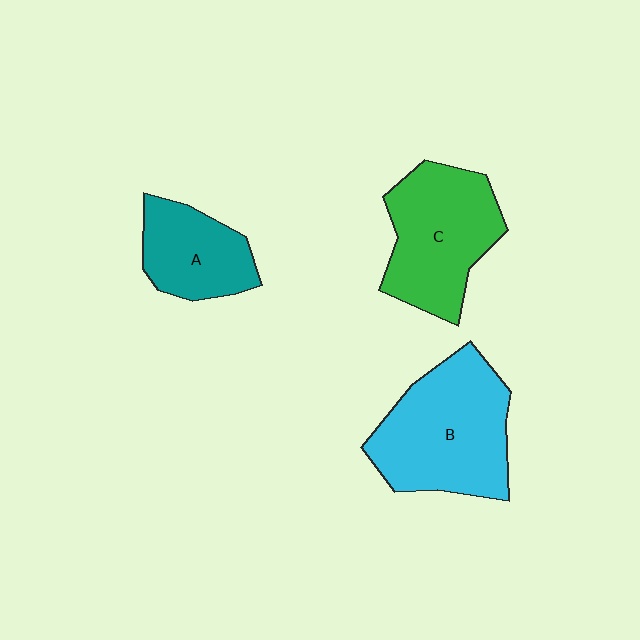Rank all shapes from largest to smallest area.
From largest to smallest: B (cyan), C (green), A (teal).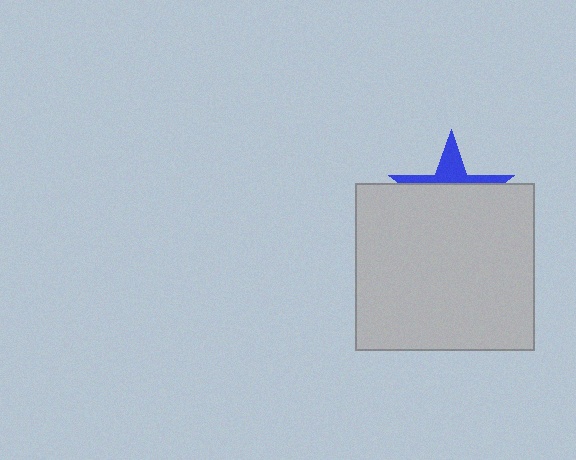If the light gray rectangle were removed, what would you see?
You would see the complete blue star.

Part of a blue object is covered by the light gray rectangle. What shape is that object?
It is a star.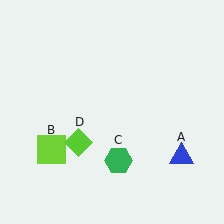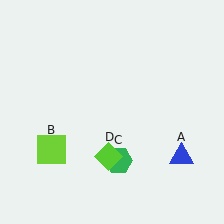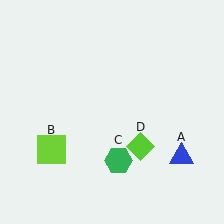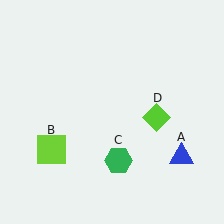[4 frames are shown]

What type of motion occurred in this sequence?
The lime diamond (object D) rotated counterclockwise around the center of the scene.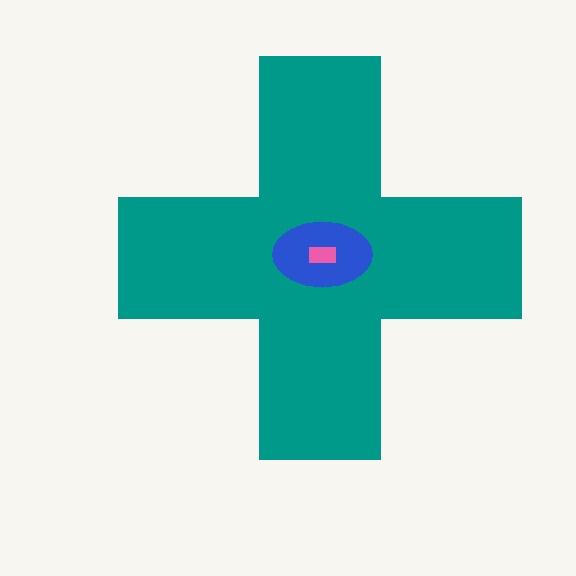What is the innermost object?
The pink rectangle.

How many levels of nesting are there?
3.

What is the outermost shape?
The teal cross.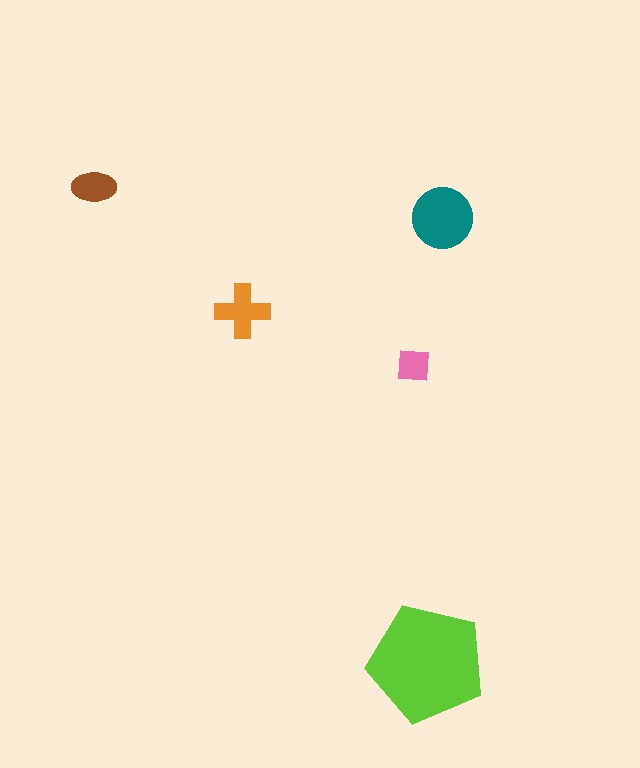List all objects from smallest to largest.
The pink square, the brown ellipse, the orange cross, the teal circle, the lime pentagon.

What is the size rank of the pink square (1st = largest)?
5th.